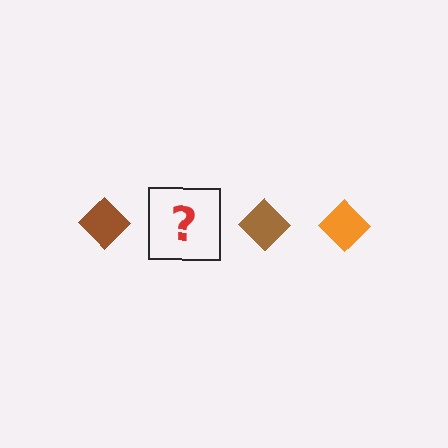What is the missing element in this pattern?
The missing element is an orange diamond.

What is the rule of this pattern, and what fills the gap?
The rule is that the pattern cycles through brown, orange diamonds. The gap should be filled with an orange diamond.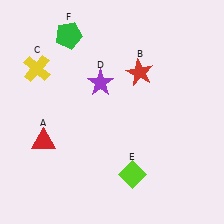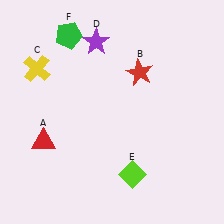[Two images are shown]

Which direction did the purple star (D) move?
The purple star (D) moved up.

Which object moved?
The purple star (D) moved up.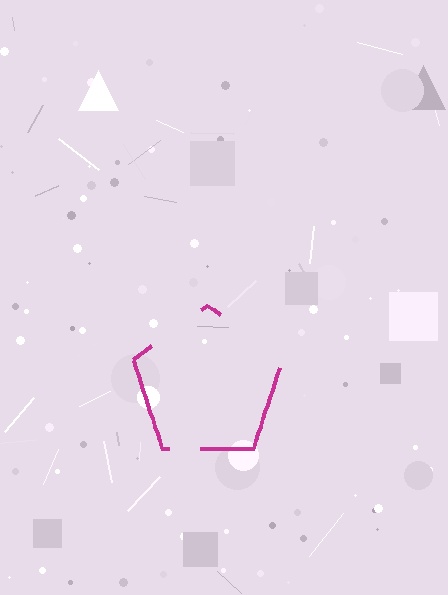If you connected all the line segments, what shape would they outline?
They would outline a pentagon.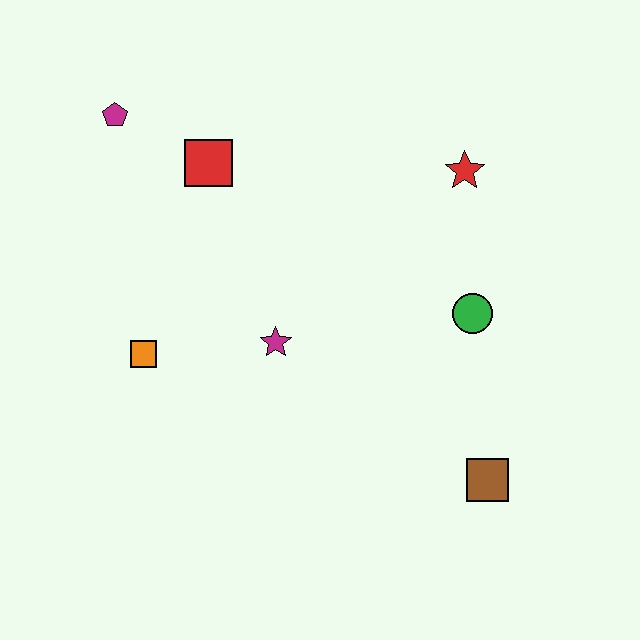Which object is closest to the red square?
The magenta pentagon is closest to the red square.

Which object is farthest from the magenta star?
The magenta pentagon is farthest from the magenta star.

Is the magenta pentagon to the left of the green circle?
Yes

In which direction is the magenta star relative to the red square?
The magenta star is below the red square.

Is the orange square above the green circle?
No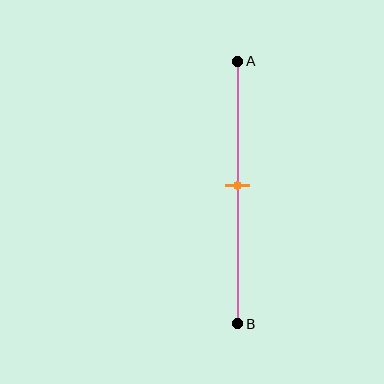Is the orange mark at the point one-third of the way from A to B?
No, the mark is at about 45% from A, not at the 33% one-third point.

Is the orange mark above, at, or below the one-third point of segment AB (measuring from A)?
The orange mark is below the one-third point of segment AB.